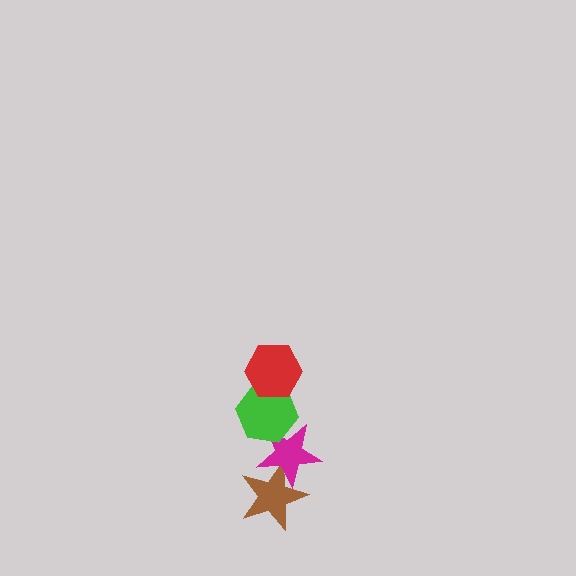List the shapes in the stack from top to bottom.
From top to bottom: the red hexagon, the green hexagon, the magenta star, the brown star.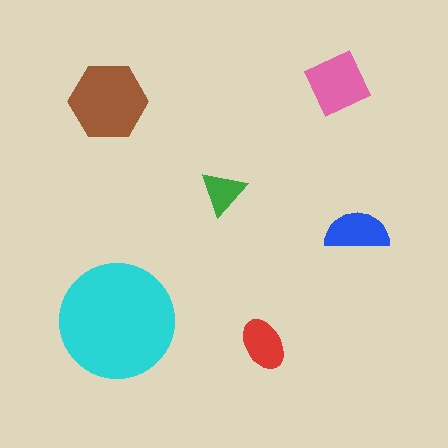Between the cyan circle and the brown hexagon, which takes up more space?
The cyan circle.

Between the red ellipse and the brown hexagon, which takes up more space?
The brown hexagon.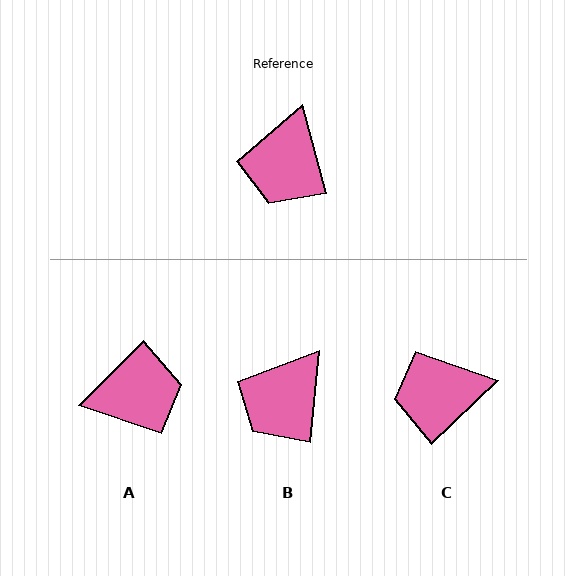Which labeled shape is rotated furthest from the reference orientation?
A, about 121 degrees away.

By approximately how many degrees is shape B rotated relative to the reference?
Approximately 20 degrees clockwise.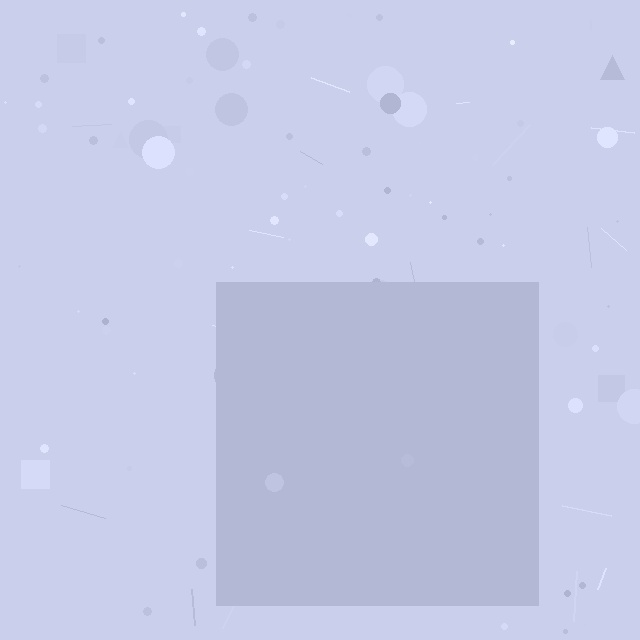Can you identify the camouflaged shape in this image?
The camouflaged shape is a square.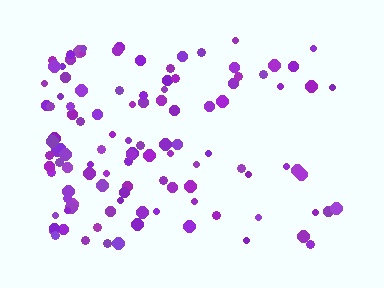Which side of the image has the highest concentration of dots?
The left.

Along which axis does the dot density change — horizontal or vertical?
Horizontal.